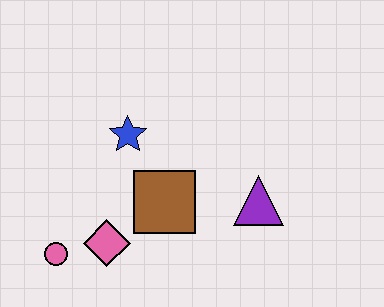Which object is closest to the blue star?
The brown square is closest to the blue star.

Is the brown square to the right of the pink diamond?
Yes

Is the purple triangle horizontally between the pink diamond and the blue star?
No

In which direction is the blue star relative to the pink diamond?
The blue star is above the pink diamond.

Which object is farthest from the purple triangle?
The pink circle is farthest from the purple triangle.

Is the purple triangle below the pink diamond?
No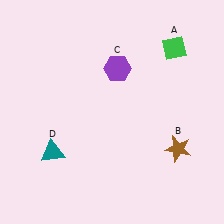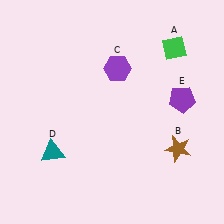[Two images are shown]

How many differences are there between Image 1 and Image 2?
There is 1 difference between the two images.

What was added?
A purple pentagon (E) was added in Image 2.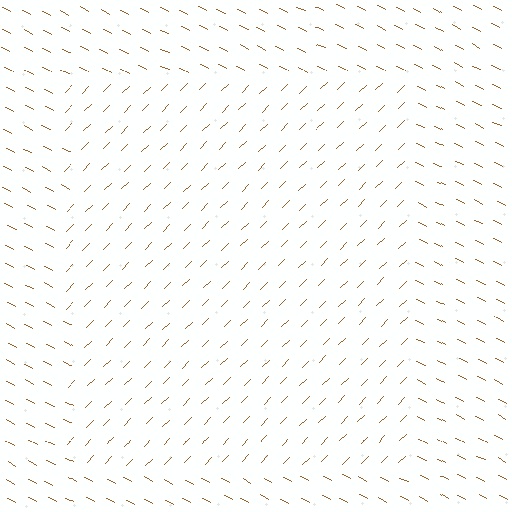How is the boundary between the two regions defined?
The boundary is defined purely by a change in line orientation (approximately 71 degrees difference). All lines are the same color and thickness.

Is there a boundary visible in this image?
Yes, there is a texture boundary formed by a change in line orientation.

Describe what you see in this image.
The image is filled with small brown line segments. A rectangle region in the image has lines oriented differently from the surrounding lines, creating a visible texture boundary.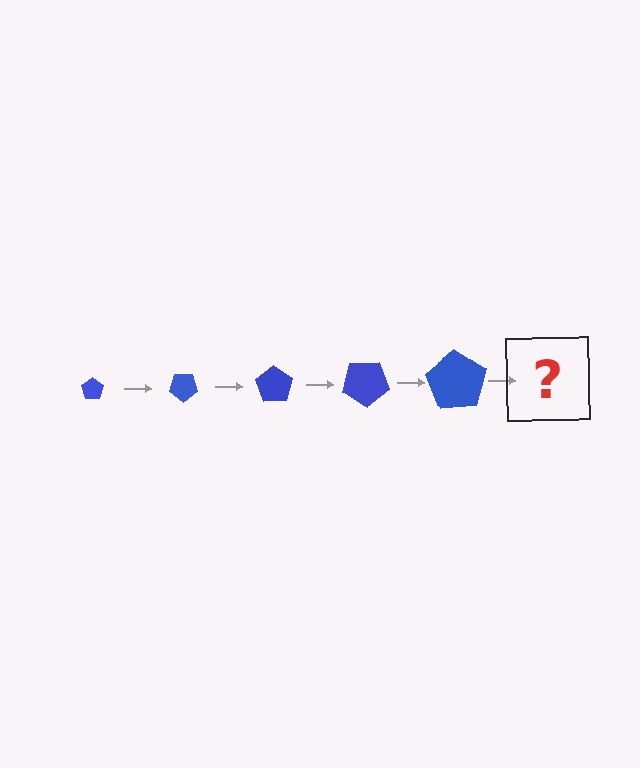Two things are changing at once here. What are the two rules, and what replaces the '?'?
The two rules are that the pentagon grows larger each step and it rotates 35 degrees each step. The '?' should be a pentagon, larger than the previous one and rotated 175 degrees from the start.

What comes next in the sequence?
The next element should be a pentagon, larger than the previous one and rotated 175 degrees from the start.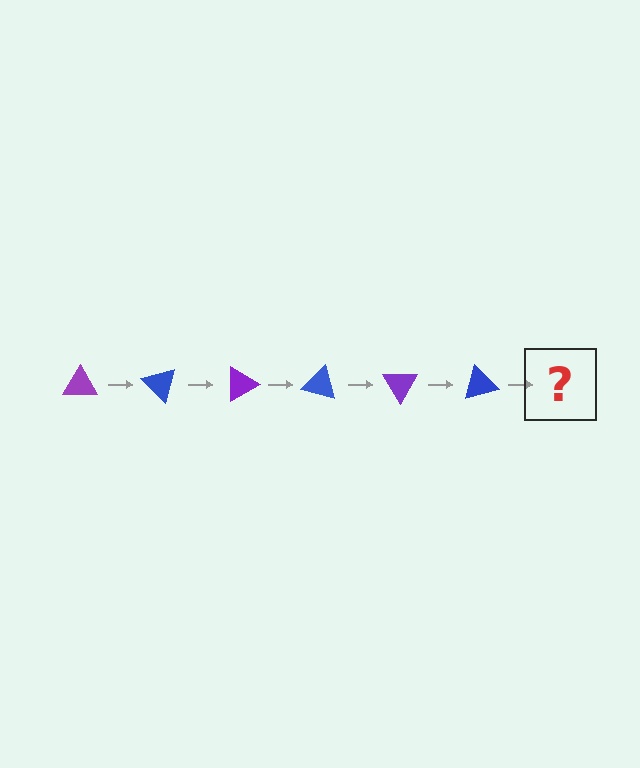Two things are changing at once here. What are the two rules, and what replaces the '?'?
The two rules are that it rotates 45 degrees each step and the color cycles through purple and blue. The '?' should be a purple triangle, rotated 270 degrees from the start.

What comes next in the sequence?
The next element should be a purple triangle, rotated 270 degrees from the start.